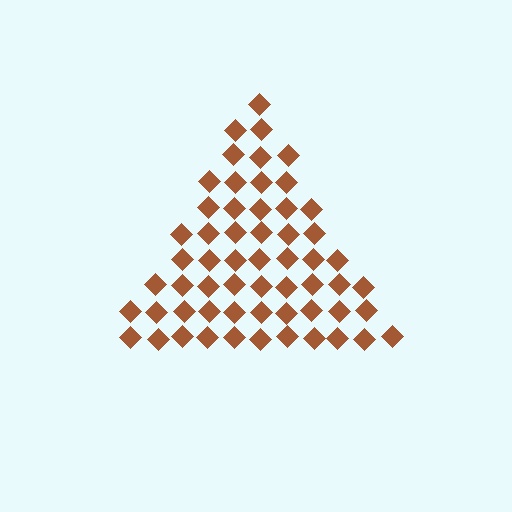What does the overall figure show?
The overall figure shows a triangle.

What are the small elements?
The small elements are diamonds.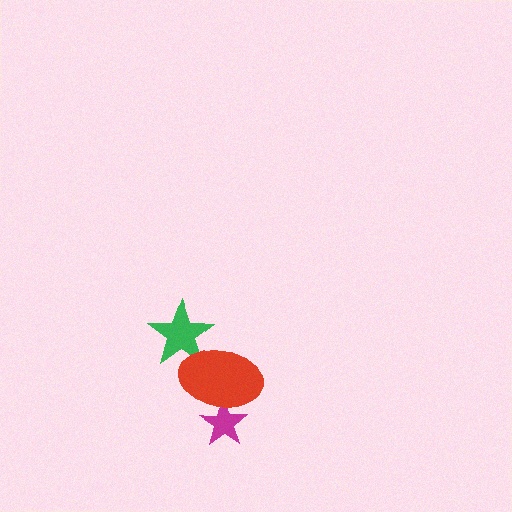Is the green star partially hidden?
Yes, it is partially covered by another shape.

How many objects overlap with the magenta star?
1 object overlaps with the magenta star.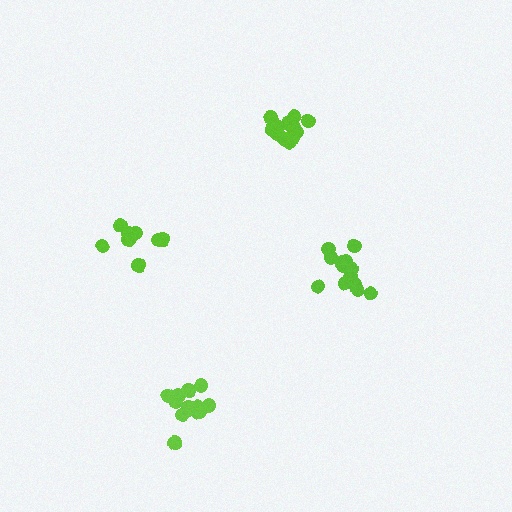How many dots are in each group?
Group 1: 13 dots, Group 2: 15 dots, Group 3: 9 dots, Group 4: 13 dots (50 total).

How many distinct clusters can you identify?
There are 4 distinct clusters.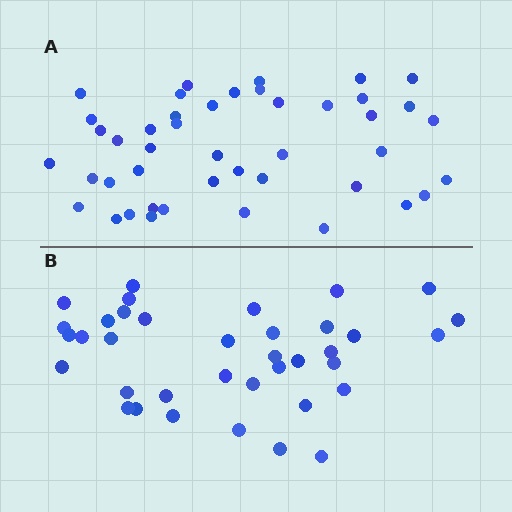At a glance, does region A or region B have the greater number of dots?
Region A (the top region) has more dots.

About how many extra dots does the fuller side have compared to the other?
Region A has roughly 8 or so more dots than region B.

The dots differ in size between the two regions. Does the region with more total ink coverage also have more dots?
No. Region B has more total ink coverage because its dots are larger, but region A actually contains more individual dots. Total area can be misleading — the number of items is what matters here.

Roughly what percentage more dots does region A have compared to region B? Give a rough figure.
About 20% more.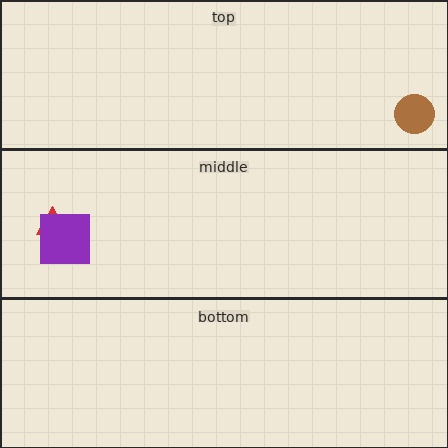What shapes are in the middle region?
The red triangle, the purple square.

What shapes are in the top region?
The brown circle.